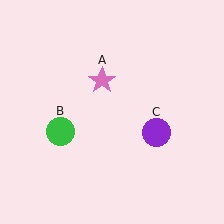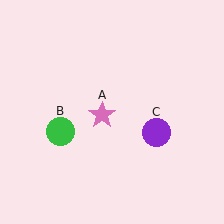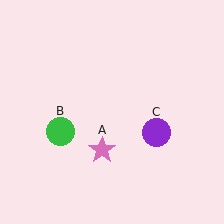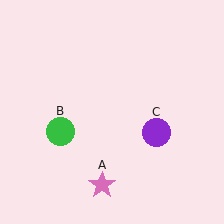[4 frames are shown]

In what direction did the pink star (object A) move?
The pink star (object A) moved down.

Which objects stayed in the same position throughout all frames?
Green circle (object B) and purple circle (object C) remained stationary.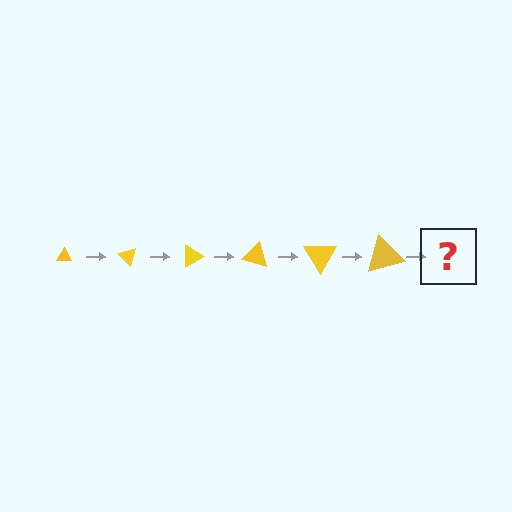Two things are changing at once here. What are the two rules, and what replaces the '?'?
The two rules are that the triangle grows larger each step and it rotates 45 degrees each step. The '?' should be a triangle, larger than the previous one and rotated 270 degrees from the start.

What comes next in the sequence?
The next element should be a triangle, larger than the previous one and rotated 270 degrees from the start.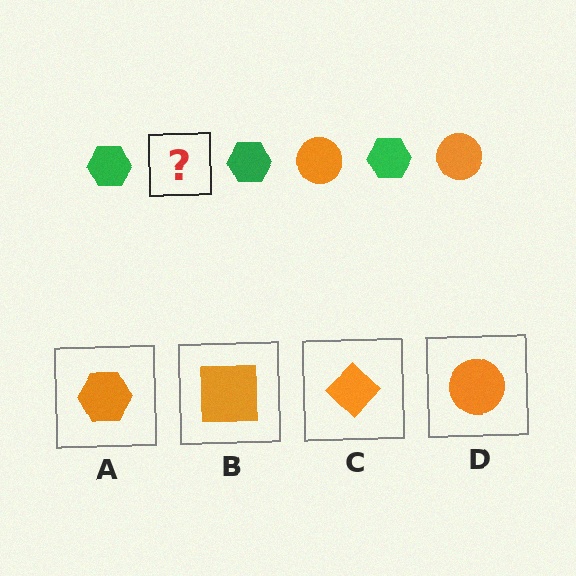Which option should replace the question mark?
Option D.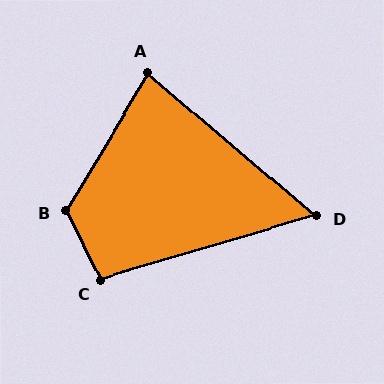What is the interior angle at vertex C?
Approximately 100 degrees (obtuse).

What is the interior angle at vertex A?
Approximately 80 degrees (acute).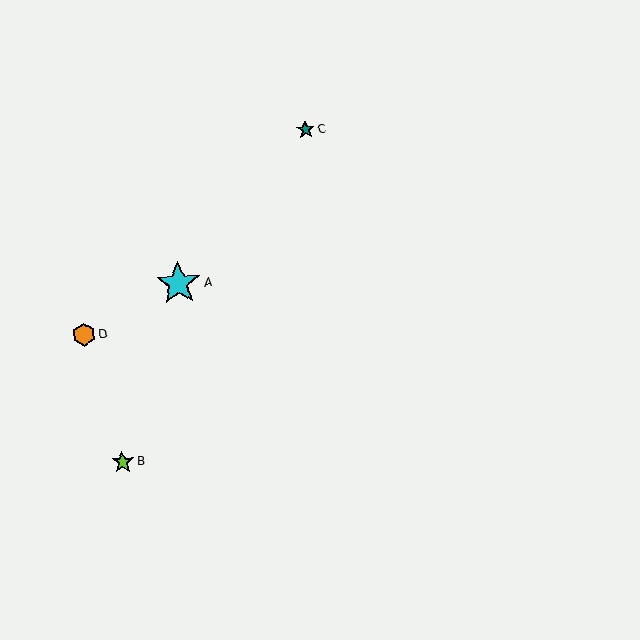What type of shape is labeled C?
Shape C is a teal star.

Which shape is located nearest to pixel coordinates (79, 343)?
The orange hexagon (labeled D) at (84, 335) is nearest to that location.